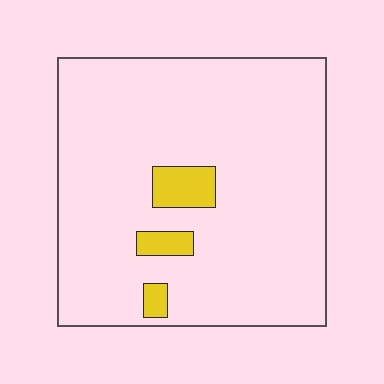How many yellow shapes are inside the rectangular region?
3.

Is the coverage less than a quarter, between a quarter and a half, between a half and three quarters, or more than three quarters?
Less than a quarter.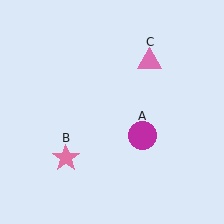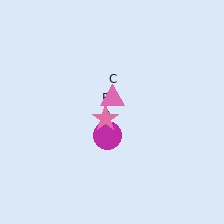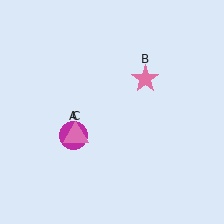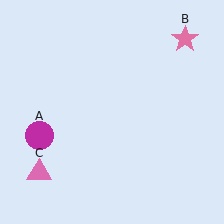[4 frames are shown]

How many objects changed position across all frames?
3 objects changed position: magenta circle (object A), pink star (object B), pink triangle (object C).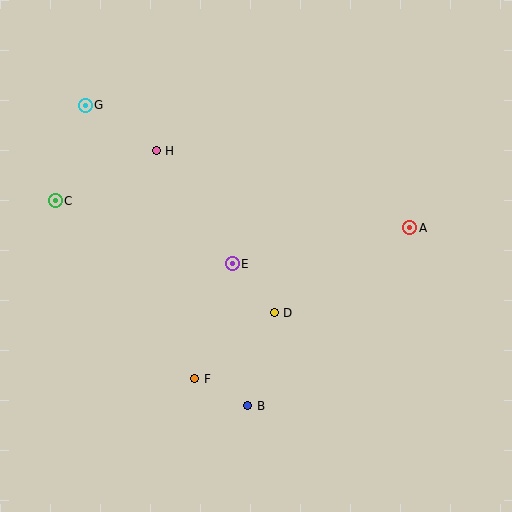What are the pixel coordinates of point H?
Point H is at (156, 151).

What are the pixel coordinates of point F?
Point F is at (195, 379).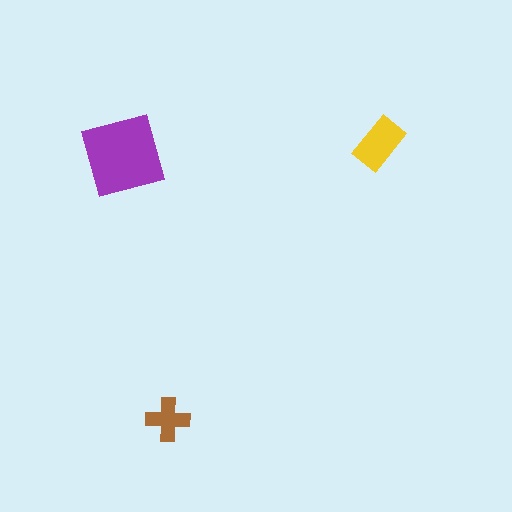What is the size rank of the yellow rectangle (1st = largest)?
2nd.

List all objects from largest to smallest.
The purple diamond, the yellow rectangle, the brown cross.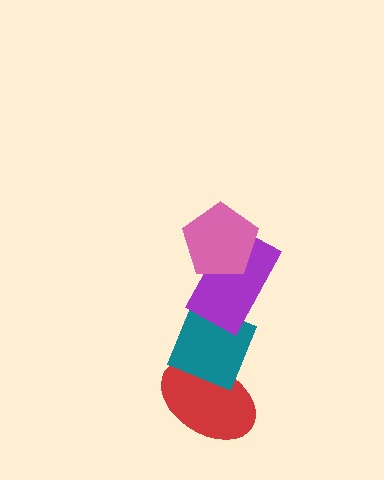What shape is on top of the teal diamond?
The purple rectangle is on top of the teal diamond.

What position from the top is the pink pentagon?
The pink pentagon is 1st from the top.